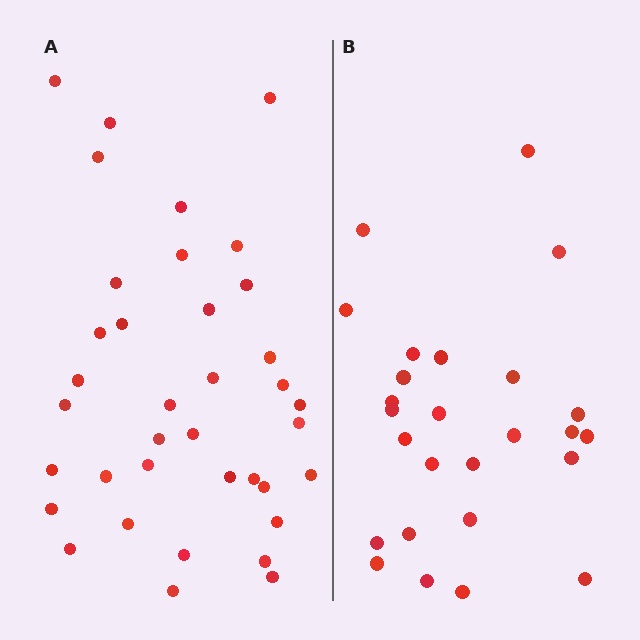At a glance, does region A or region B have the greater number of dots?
Region A (the left region) has more dots.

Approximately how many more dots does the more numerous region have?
Region A has roughly 12 or so more dots than region B.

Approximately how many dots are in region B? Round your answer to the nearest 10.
About 30 dots. (The exact count is 26, which rounds to 30.)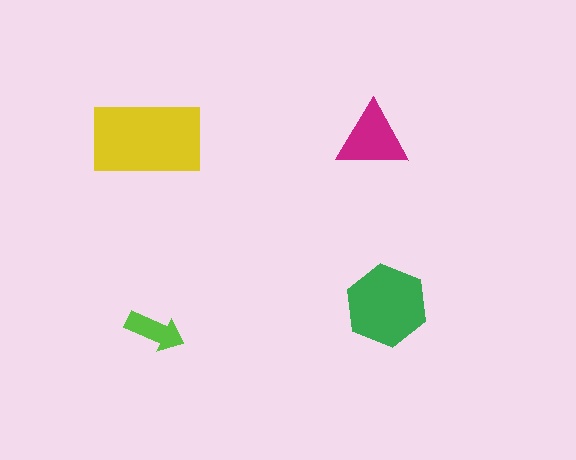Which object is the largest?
The yellow rectangle.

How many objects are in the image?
There are 4 objects in the image.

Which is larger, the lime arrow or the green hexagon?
The green hexagon.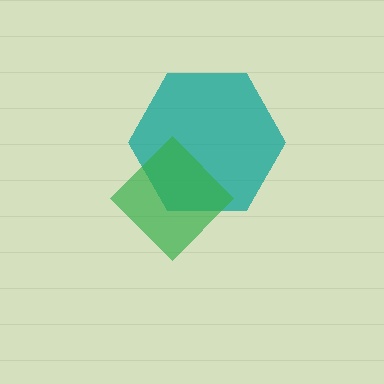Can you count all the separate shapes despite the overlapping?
Yes, there are 2 separate shapes.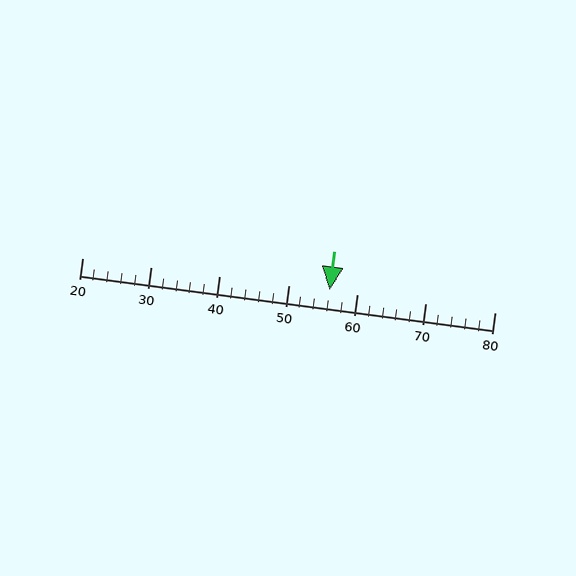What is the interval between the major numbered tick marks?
The major tick marks are spaced 10 units apart.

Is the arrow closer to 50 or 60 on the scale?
The arrow is closer to 60.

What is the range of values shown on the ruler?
The ruler shows values from 20 to 80.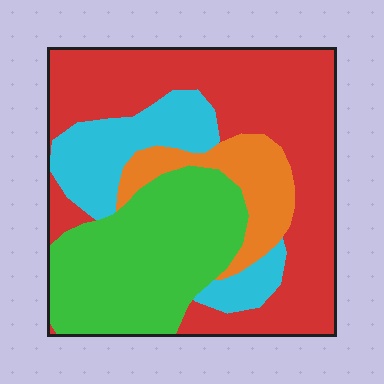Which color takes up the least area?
Orange, at roughly 10%.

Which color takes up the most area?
Red, at roughly 45%.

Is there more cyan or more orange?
Cyan.